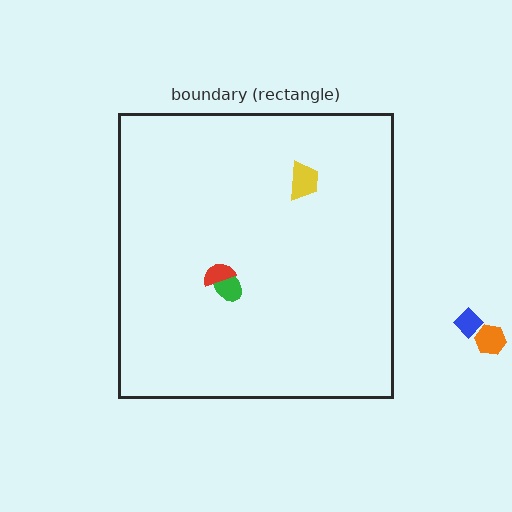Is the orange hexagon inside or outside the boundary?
Outside.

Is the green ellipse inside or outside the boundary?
Inside.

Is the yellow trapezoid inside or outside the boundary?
Inside.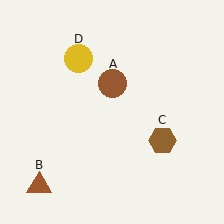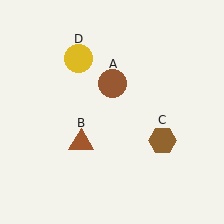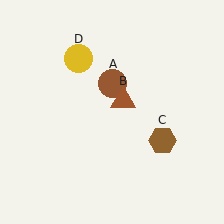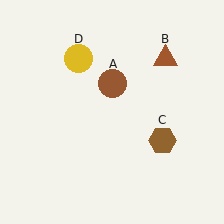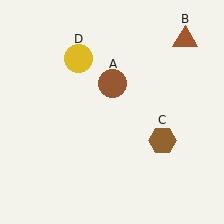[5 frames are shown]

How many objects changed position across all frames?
1 object changed position: brown triangle (object B).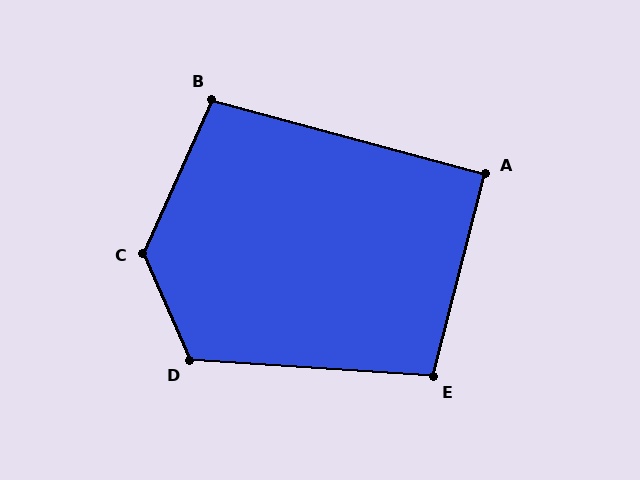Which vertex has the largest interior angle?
C, at approximately 132 degrees.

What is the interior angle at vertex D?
Approximately 117 degrees (obtuse).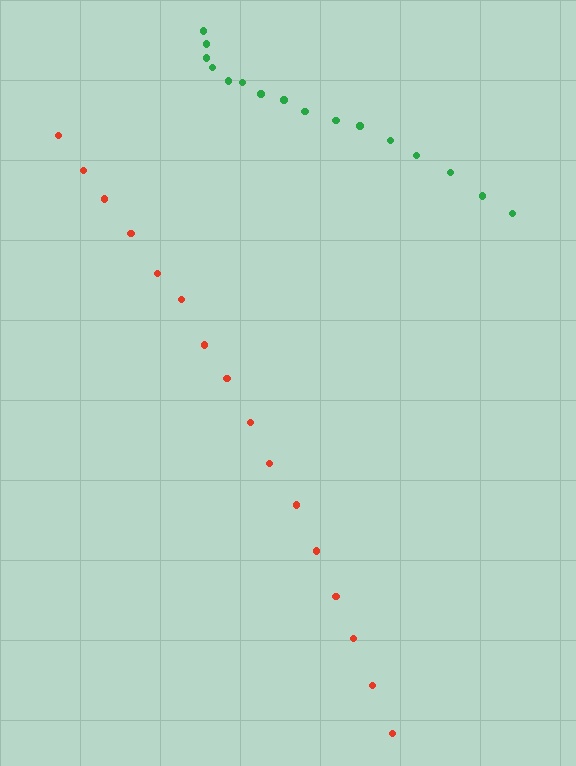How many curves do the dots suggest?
There are 2 distinct paths.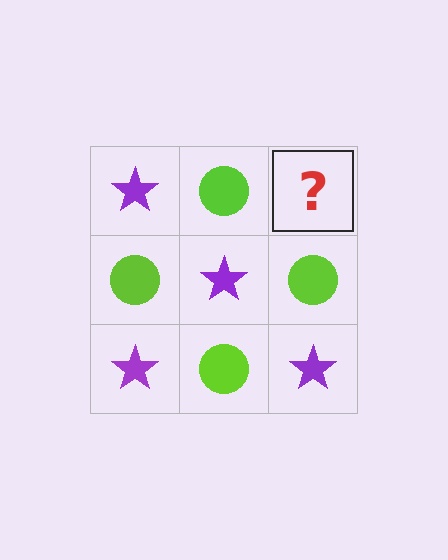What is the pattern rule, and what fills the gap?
The rule is that it alternates purple star and lime circle in a checkerboard pattern. The gap should be filled with a purple star.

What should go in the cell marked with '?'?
The missing cell should contain a purple star.